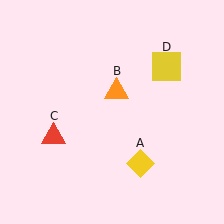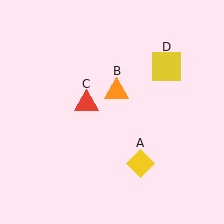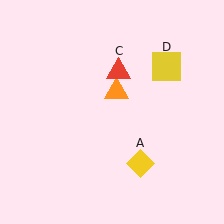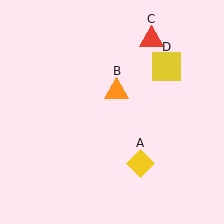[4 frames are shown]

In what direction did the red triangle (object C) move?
The red triangle (object C) moved up and to the right.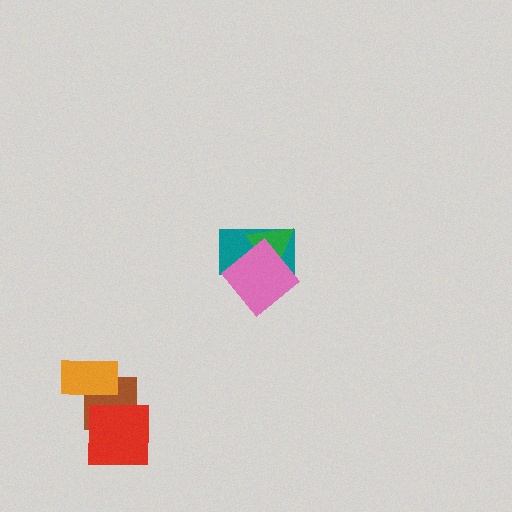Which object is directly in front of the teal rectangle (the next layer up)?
The green triangle is directly in front of the teal rectangle.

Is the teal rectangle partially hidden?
Yes, it is partially covered by another shape.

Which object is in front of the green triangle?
The pink diamond is in front of the green triangle.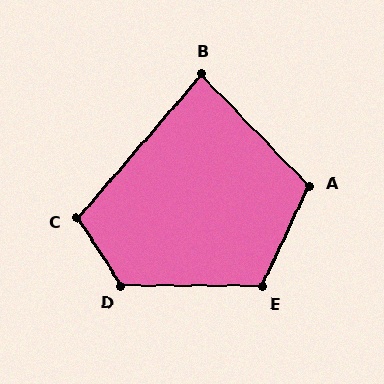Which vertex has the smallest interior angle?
B, at approximately 85 degrees.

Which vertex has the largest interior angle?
D, at approximately 123 degrees.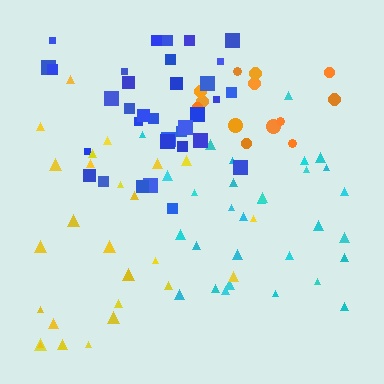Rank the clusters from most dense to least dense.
blue, orange, cyan, yellow.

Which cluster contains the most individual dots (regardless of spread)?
Blue (34).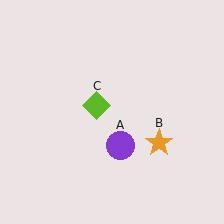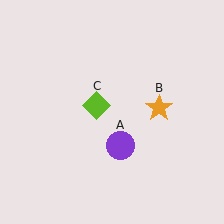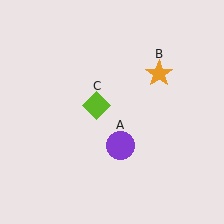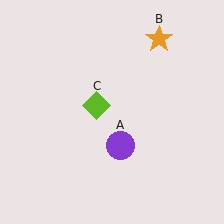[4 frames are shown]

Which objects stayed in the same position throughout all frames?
Purple circle (object A) and lime diamond (object C) remained stationary.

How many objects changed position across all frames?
1 object changed position: orange star (object B).